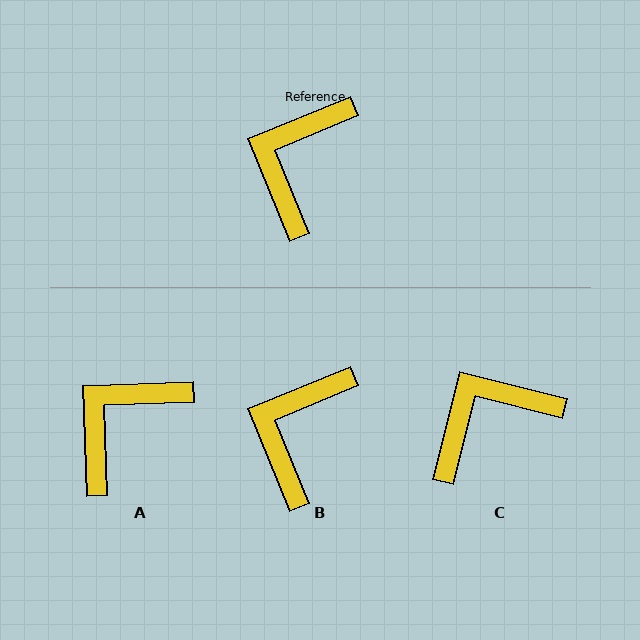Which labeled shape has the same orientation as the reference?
B.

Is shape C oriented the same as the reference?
No, it is off by about 37 degrees.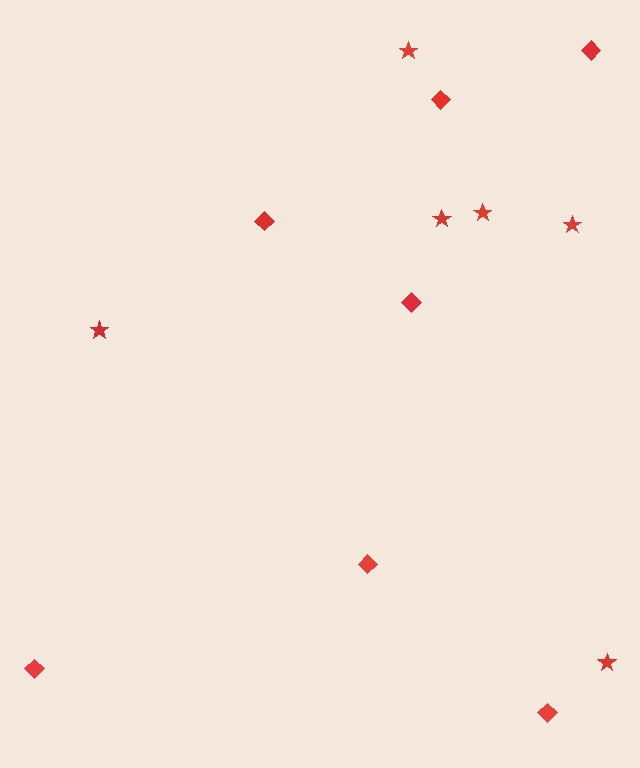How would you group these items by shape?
There are 2 groups: one group of diamonds (7) and one group of stars (6).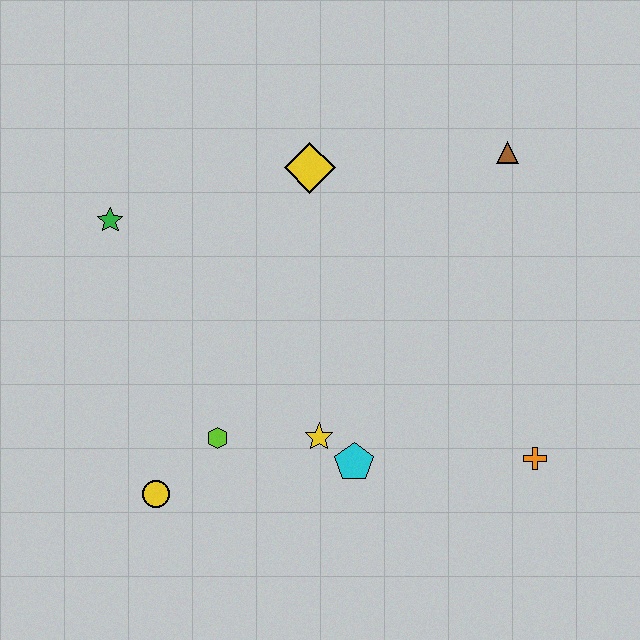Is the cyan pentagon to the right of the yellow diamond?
Yes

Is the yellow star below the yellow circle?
No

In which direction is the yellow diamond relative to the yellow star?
The yellow diamond is above the yellow star.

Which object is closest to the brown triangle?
The yellow diamond is closest to the brown triangle.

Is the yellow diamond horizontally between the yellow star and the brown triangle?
No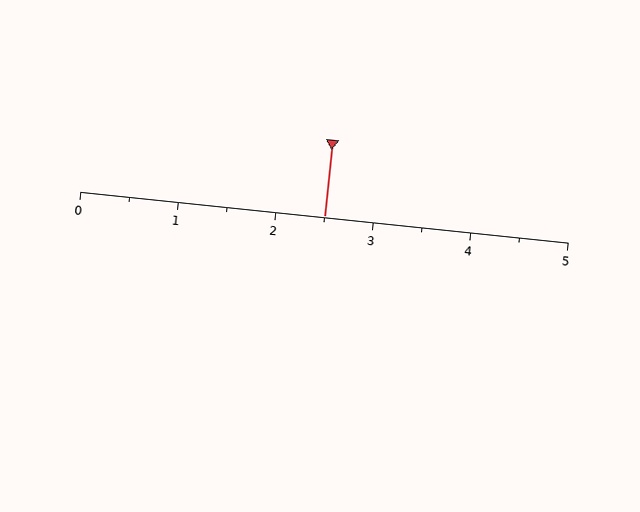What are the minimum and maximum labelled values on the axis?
The axis runs from 0 to 5.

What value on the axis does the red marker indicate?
The marker indicates approximately 2.5.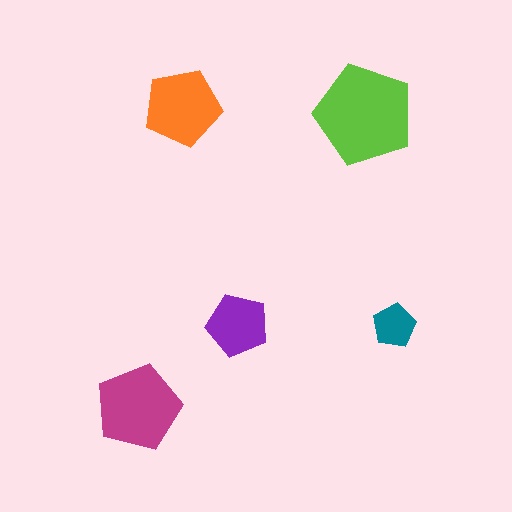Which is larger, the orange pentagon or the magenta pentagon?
The magenta one.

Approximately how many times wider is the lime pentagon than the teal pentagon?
About 2.5 times wider.